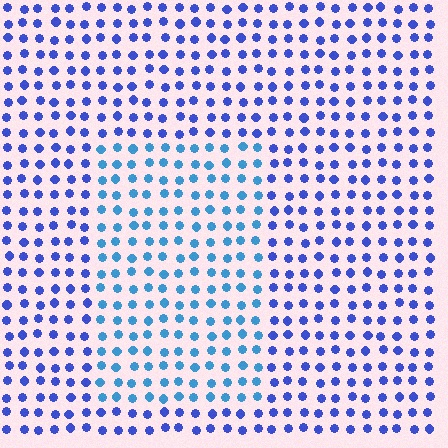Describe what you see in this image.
The image is filled with small blue elements in a uniform arrangement. A rectangle-shaped region is visible where the elements are tinted to a slightly different hue, forming a subtle color boundary.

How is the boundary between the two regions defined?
The boundary is defined purely by a slight shift in hue (about 30 degrees). Spacing, size, and orientation are identical on both sides.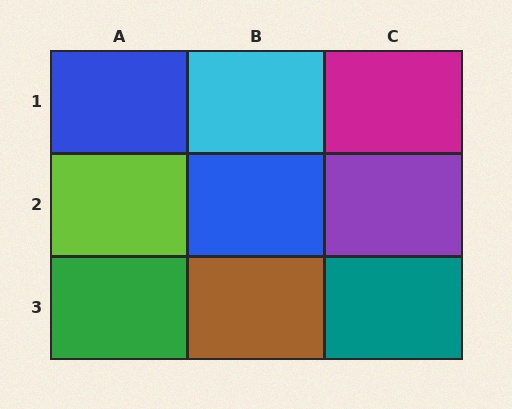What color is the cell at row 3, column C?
Teal.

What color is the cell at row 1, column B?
Cyan.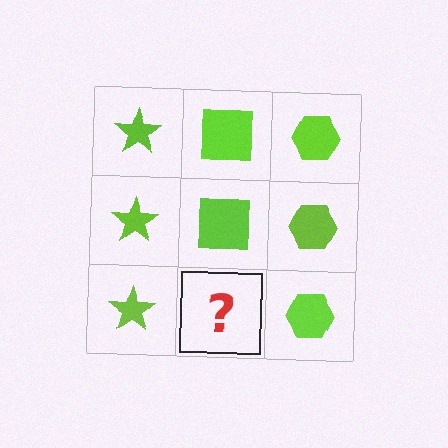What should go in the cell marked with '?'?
The missing cell should contain a lime square.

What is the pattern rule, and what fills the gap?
The rule is that each column has a consistent shape. The gap should be filled with a lime square.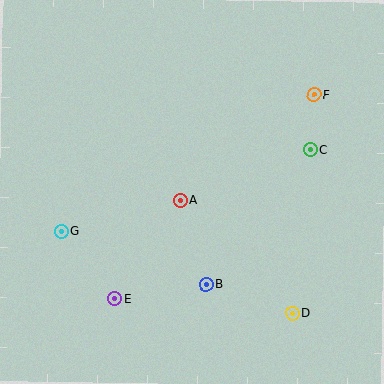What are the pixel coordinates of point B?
Point B is at (206, 285).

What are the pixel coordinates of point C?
Point C is at (310, 149).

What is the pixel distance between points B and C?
The distance between B and C is 170 pixels.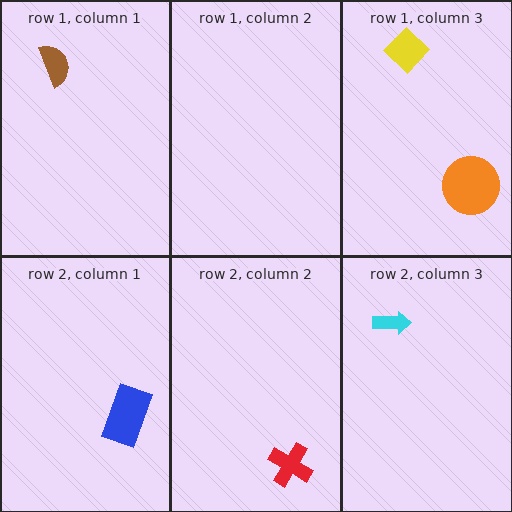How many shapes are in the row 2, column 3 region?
1.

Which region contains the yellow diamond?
The row 1, column 3 region.